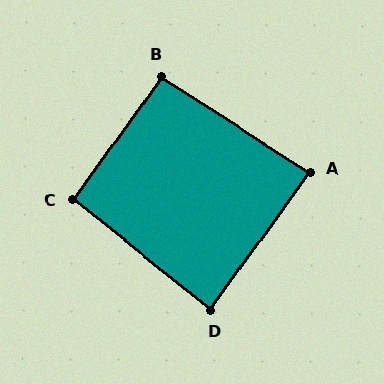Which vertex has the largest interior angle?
B, at approximately 93 degrees.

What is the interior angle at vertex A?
Approximately 87 degrees (approximately right).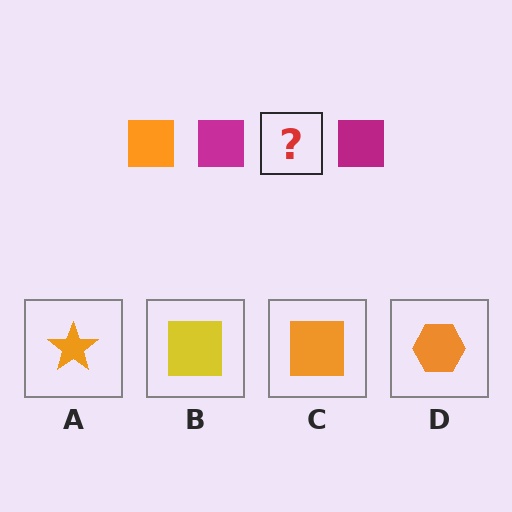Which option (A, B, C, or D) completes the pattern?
C.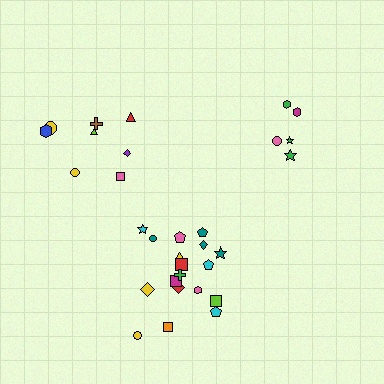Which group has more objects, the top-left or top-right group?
The top-left group.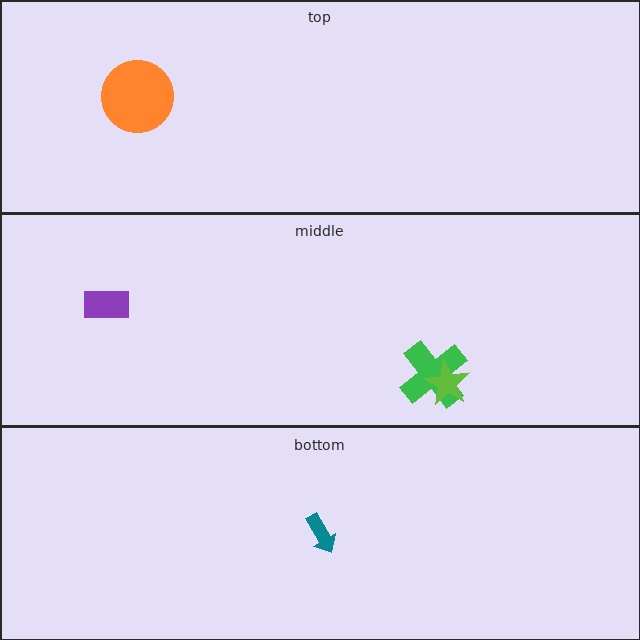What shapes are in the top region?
The orange circle.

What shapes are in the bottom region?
The teal arrow.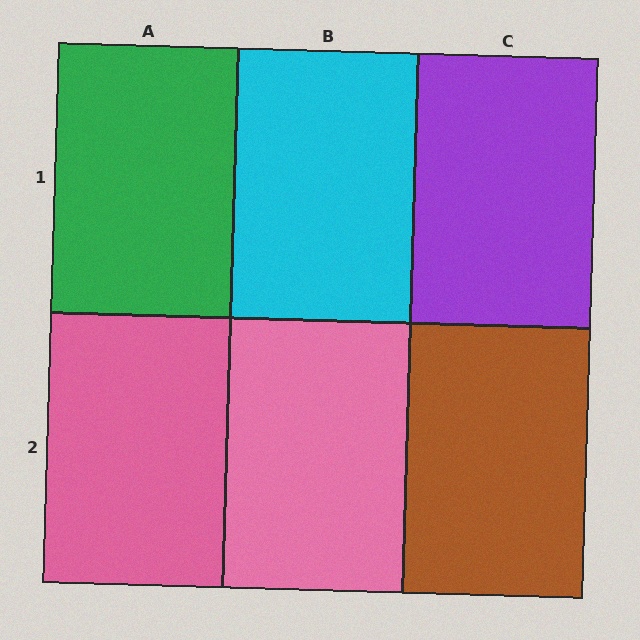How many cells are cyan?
1 cell is cyan.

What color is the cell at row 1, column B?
Cyan.